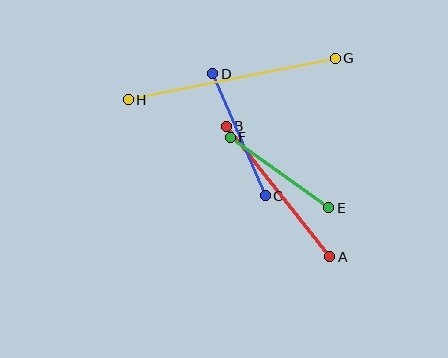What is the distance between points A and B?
The distance is approximately 166 pixels.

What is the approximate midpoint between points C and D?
The midpoint is at approximately (239, 135) pixels.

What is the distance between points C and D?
The distance is approximately 133 pixels.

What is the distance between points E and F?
The distance is approximately 121 pixels.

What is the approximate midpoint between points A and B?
The midpoint is at approximately (278, 192) pixels.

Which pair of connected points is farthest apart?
Points G and H are farthest apart.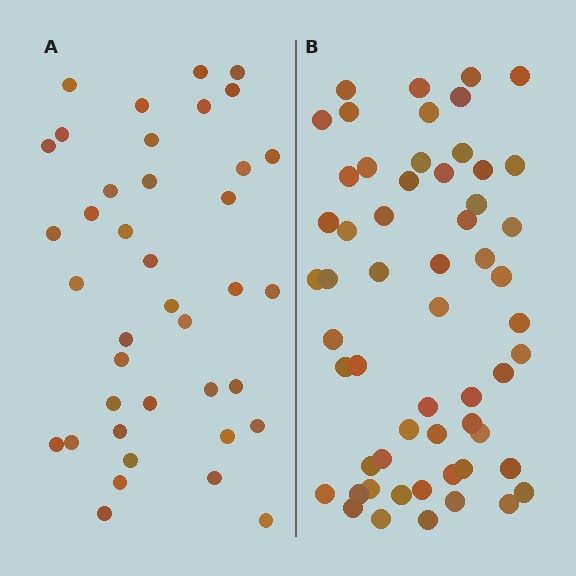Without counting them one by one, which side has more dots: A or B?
Region B (the right region) has more dots.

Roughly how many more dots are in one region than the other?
Region B has approximately 20 more dots than region A.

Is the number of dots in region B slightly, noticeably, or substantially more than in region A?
Region B has substantially more. The ratio is roughly 1.5 to 1.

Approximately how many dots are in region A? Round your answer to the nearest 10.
About 40 dots. (The exact count is 39, which rounds to 40.)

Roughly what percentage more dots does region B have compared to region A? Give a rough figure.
About 45% more.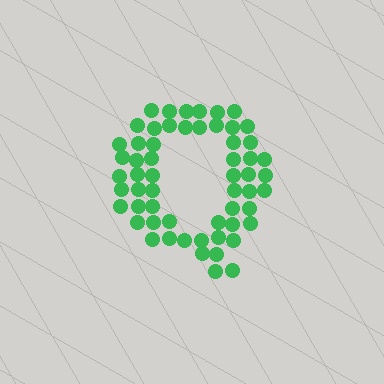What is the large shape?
The large shape is the letter Q.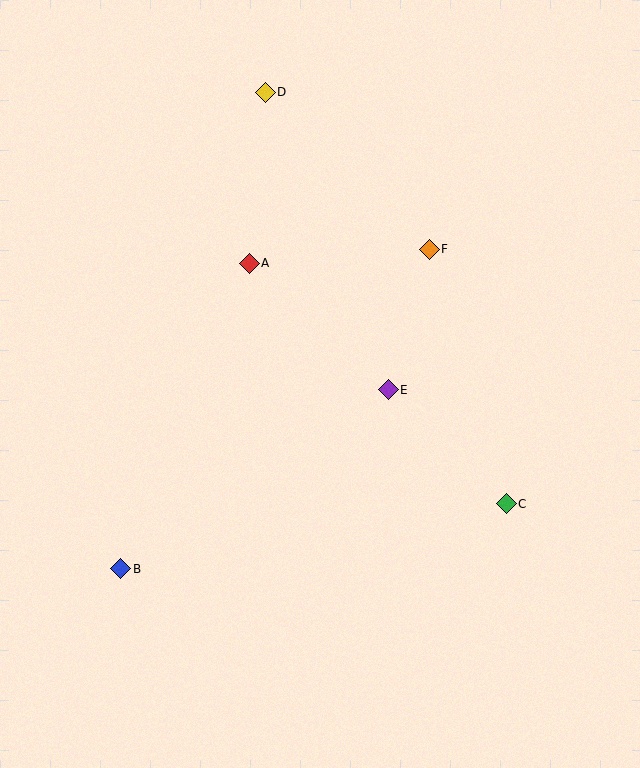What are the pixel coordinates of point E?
Point E is at (388, 390).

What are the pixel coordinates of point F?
Point F is at (429, 249).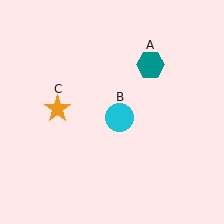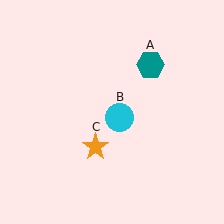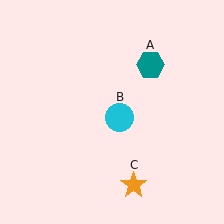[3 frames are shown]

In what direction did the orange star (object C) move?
The orange star (object C) moved down and to the right.